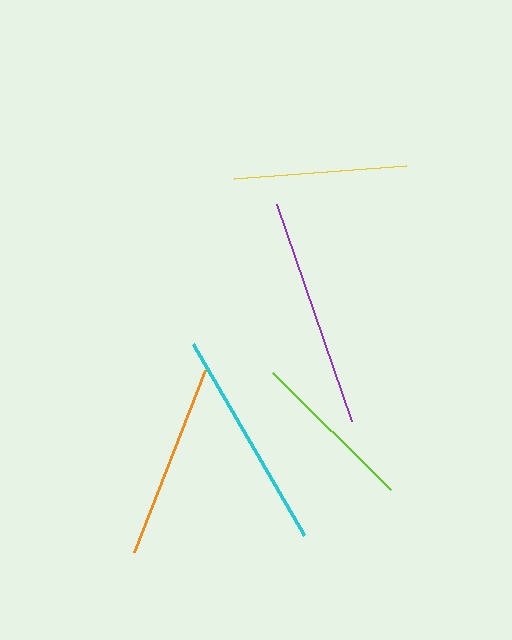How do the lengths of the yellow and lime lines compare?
The yellow and lime lines are approximately the same length.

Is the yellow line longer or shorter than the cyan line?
The cyan line is longer than the yellow line.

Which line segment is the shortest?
The lime line is the shortest at approximately 166 pixels.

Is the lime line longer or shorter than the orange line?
The orange line is longer than the lime line.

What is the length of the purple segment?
The purple segment is approximately 230 pixels long.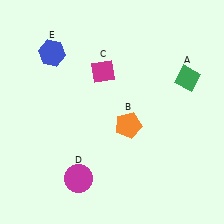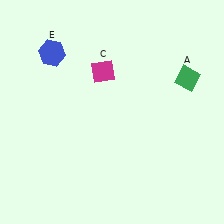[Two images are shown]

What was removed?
The magenta circle (D), the orange pentagon (B) were removed in Image 2.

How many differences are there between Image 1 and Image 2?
There are 2 differences between the two images.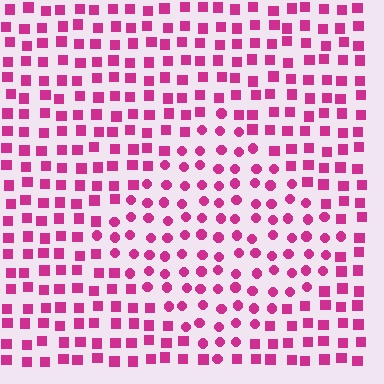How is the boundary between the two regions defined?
The boundary is defined by a change in element shape: circles inside vs. squares outside. All elements share the same color and spacing.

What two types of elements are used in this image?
The image uses circles inside the diamond region and squares outside it.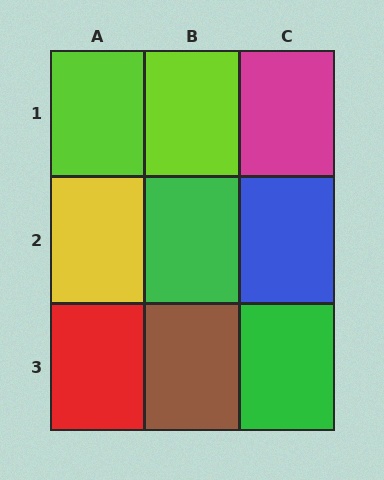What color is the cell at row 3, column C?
Green.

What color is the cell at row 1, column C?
Magenta.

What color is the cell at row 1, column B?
Lime.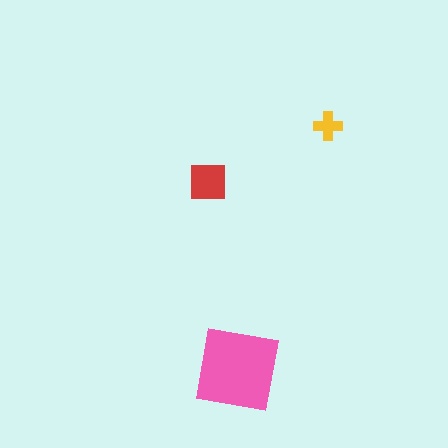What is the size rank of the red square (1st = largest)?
2nd.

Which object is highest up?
The yellow cross is topmost.